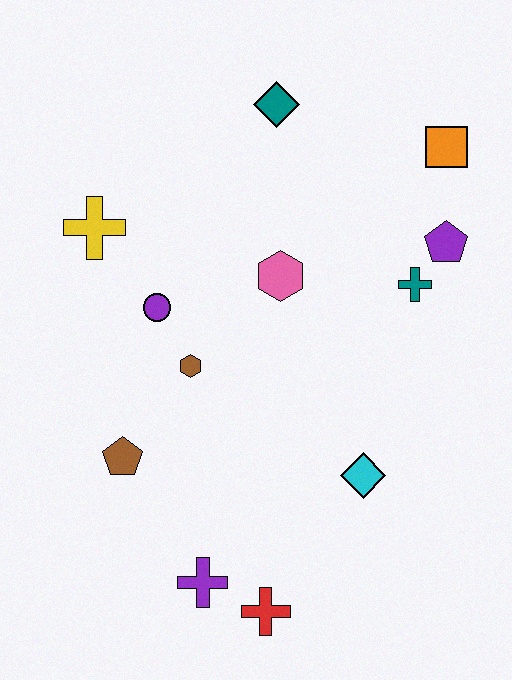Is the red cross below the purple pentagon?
Yes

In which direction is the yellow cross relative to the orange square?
The yellow cross is to the left of the orange square.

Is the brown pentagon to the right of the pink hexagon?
No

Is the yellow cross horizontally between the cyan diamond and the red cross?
No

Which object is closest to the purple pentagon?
The teal cross is closest to the purple pentagon.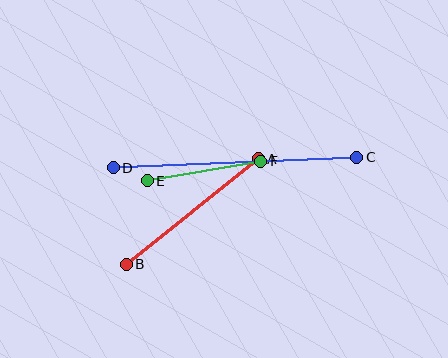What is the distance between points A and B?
The distance is approximately 169 pixels.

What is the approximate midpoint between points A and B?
The midpoint is at approximately (192, 211) pixels.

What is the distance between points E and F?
The distance is approximately 115 pixels.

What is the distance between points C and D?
The distance is approximately 244 pixels.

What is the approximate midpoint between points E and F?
The midpoint is at approximately (204, 171) pixels.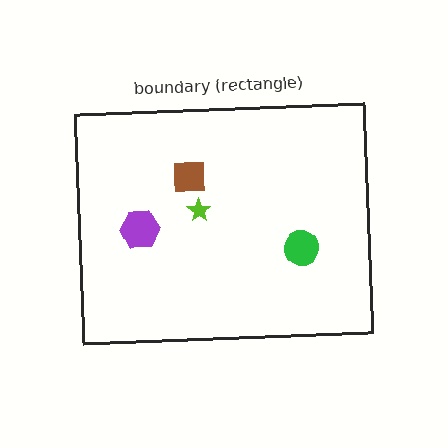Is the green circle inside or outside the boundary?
Inside.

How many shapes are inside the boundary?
4 inside, 0 outside.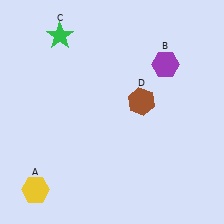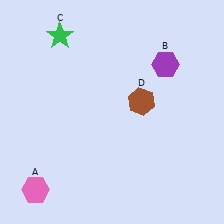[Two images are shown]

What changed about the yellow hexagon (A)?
In Image 1, A is yellow. In Image 2, it changed to pink.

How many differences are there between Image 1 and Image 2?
There is 1 difference between the two images.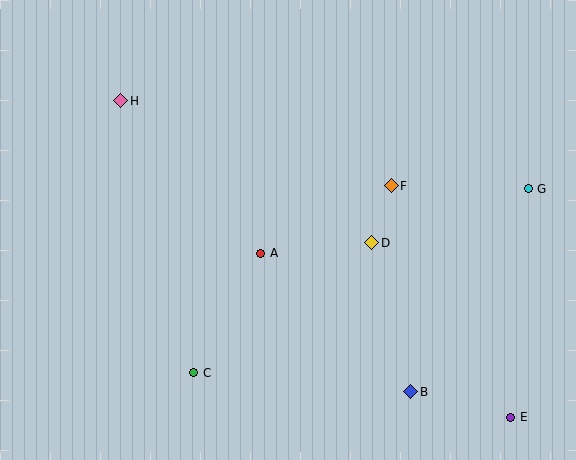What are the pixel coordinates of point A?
Point A is at (261, 253).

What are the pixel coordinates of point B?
Point B is at (411, 392).